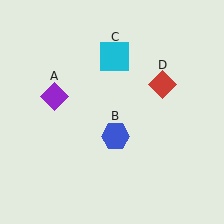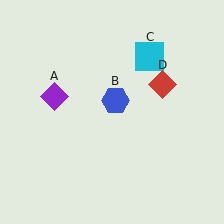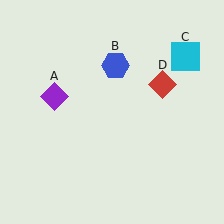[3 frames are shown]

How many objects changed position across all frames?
2 objects changed position: blue hexagon (object B), cyan square (object C).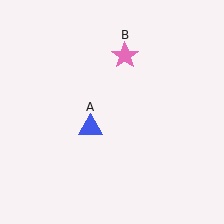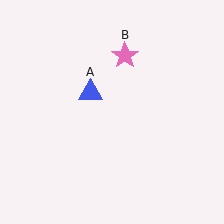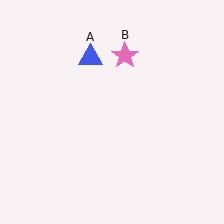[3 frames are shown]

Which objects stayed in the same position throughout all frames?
Pink star (object B) remained stationary.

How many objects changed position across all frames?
1 object changed position: blue triangle (object A).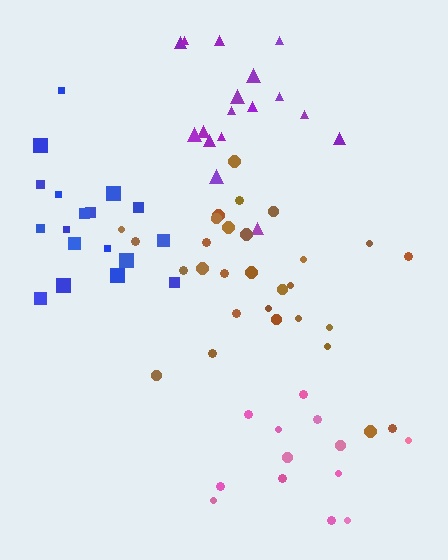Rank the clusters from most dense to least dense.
blue, purple, brown, pink.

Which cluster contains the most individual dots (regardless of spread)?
Brown (29).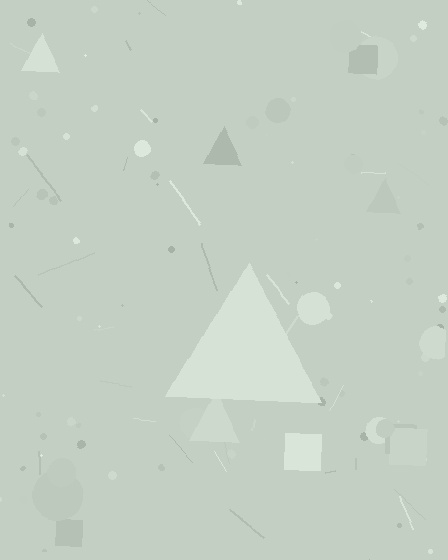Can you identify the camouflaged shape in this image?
The camouflaged shape is a triangle.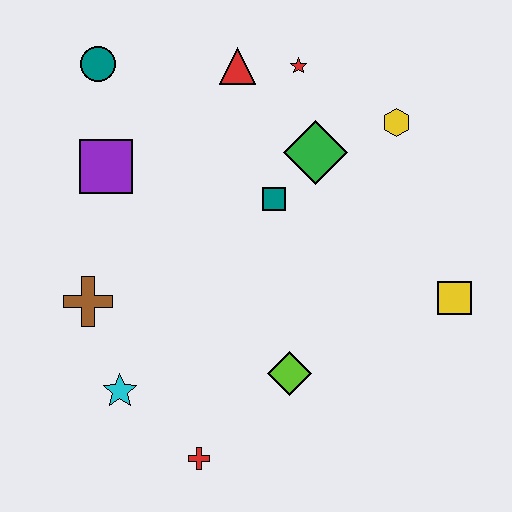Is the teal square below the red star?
Yes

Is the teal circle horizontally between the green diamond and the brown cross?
Yes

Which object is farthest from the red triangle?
The red cross is farthest from the red triangle.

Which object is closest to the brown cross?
The cyan star is closest to the brown cross.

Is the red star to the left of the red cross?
No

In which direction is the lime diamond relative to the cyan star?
The lime diamond is to the right of the cyan star.